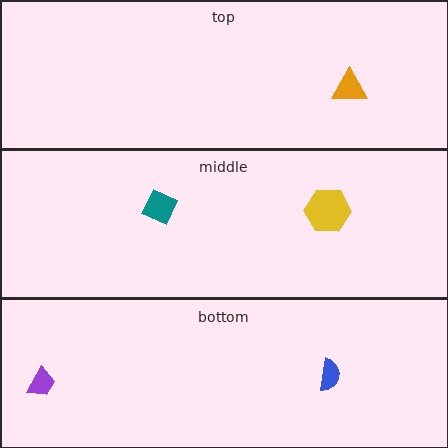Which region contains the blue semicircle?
The bottom region.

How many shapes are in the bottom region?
2.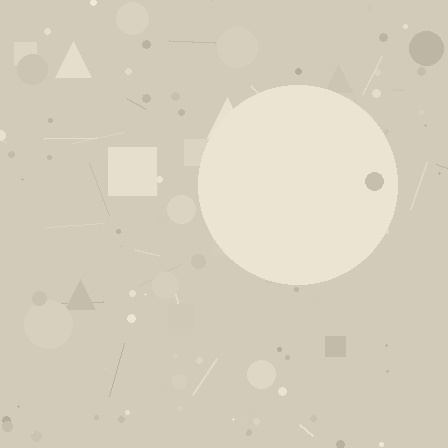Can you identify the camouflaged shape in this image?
The camouflaged shape is a circle.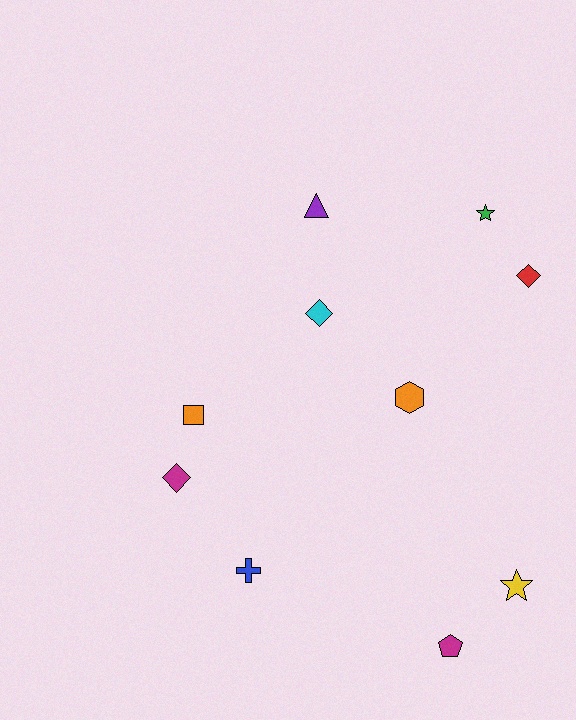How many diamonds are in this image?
There are 3 diamonds.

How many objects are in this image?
There are 10 objects.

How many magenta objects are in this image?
There are 2 magenta objects.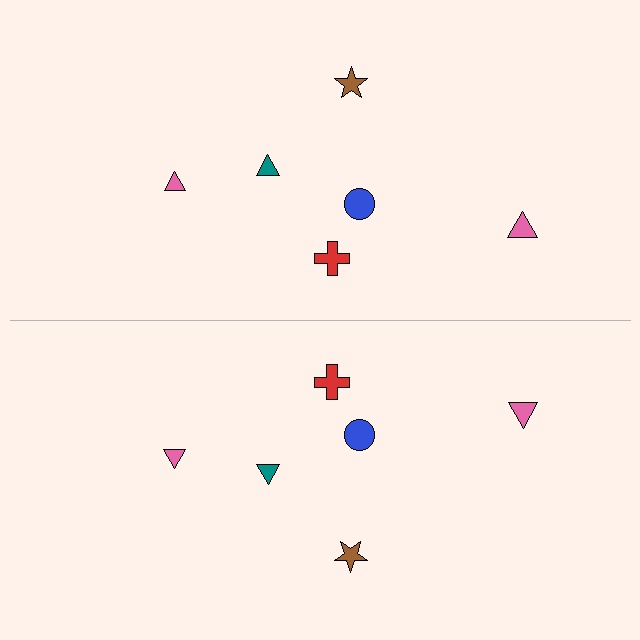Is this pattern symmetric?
Yes, this pattern has bilateral (reflection) symmetry.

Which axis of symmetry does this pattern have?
The pattern has a horizontal axis of symmetry running through the center of the image.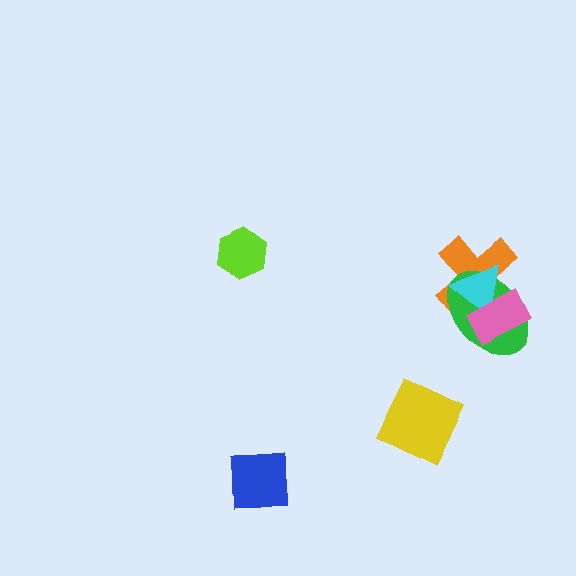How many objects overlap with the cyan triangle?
3 objects overlap with the cyan triangle.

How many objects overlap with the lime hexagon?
0 objects overlap with the lime hexagon.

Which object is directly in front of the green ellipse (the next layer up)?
The cyan triangle is directly in front of the green ellipse.